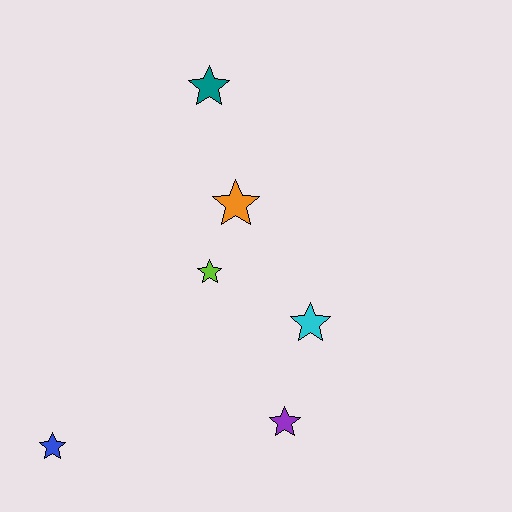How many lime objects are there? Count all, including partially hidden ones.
There is 1 lime object.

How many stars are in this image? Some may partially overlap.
There are 6 stars.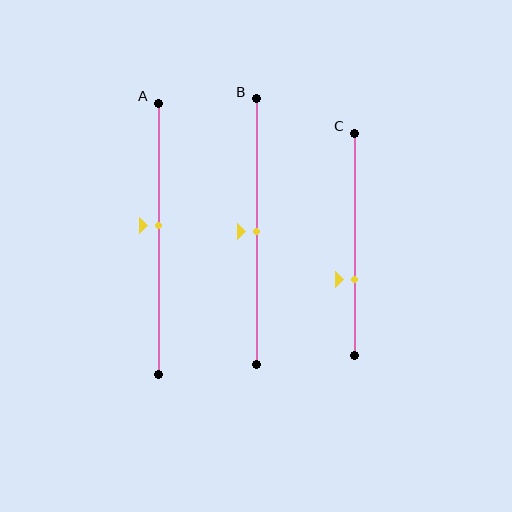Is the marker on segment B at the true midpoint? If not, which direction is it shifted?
Yes, the marker on segment B is at the true midpoint.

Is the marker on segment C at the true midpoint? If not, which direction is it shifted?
No, the marker on segment C is shifted downward by about 16% of the segment length.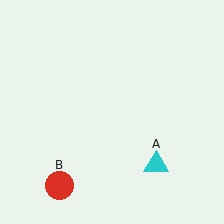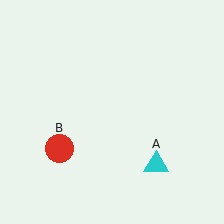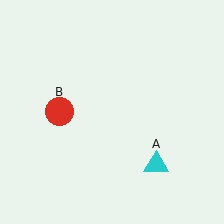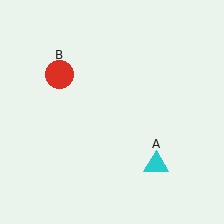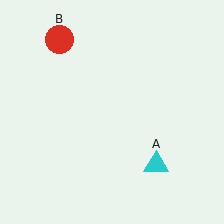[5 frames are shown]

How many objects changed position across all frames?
1 object changed position: red circle (object B).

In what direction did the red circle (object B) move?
The red circle (object B) moved up.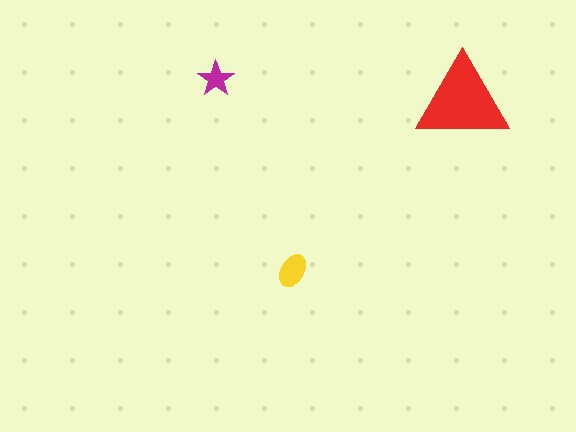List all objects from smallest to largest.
The magenta star, the yellow ellipse, the red triangle.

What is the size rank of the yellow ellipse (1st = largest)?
2nd.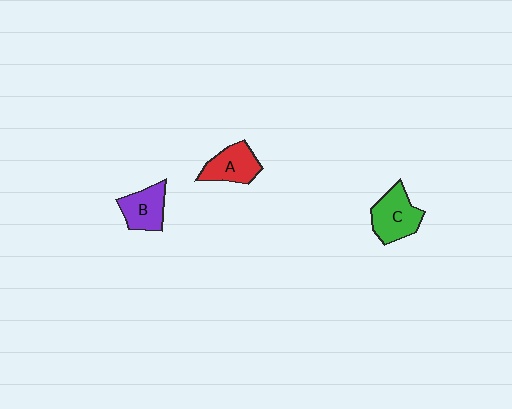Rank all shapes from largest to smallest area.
From largest to smallest: C (green), A (red), B (purple).